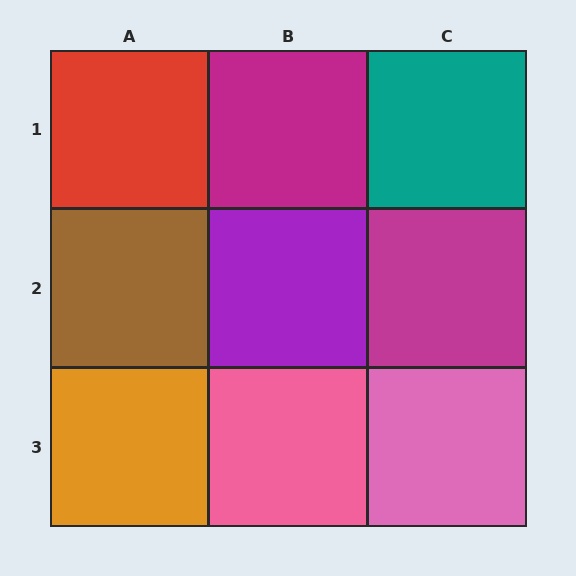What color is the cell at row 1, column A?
Red.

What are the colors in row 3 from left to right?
Orange, pink, pink.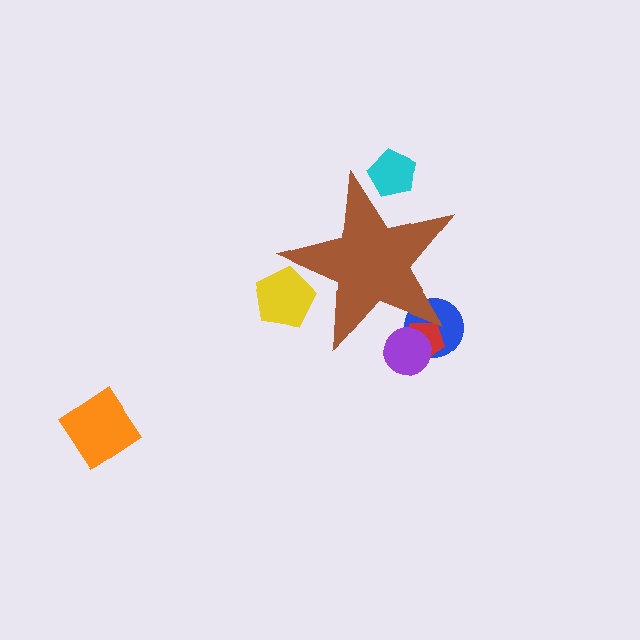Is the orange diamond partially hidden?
No, the orange diamond is fully visible.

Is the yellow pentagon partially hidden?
Yes, the yellow pentagon is partially hidden behind the brown star.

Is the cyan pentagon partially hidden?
Yes, the cyan pentagon is partially hidden behind the brown star.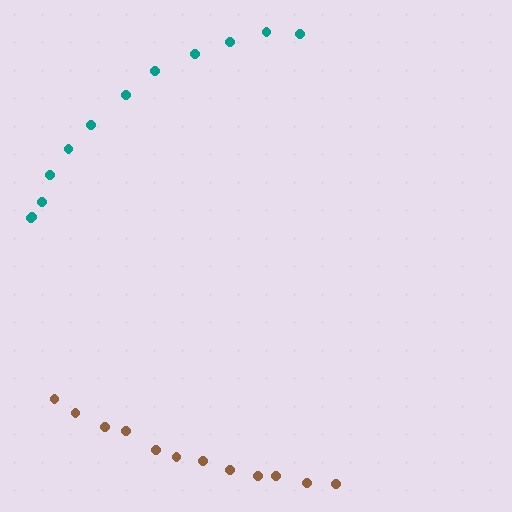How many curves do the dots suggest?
There are 2 distinct paths.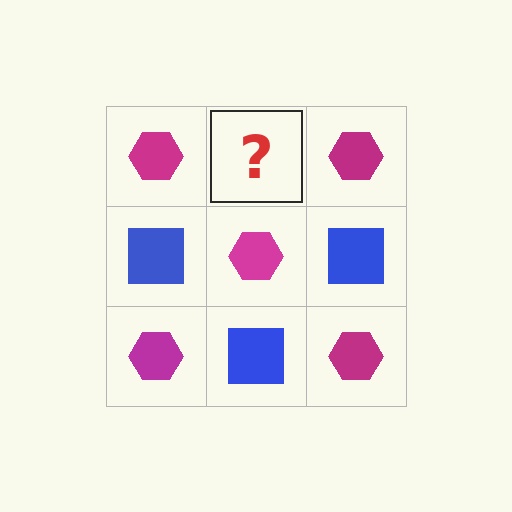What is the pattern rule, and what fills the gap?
The rule is that it alternates magenta hexagon and blue square in a checkerboard pattern. The gap should be filled with a blue square.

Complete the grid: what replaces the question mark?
The question mark should be replaced with a blue square.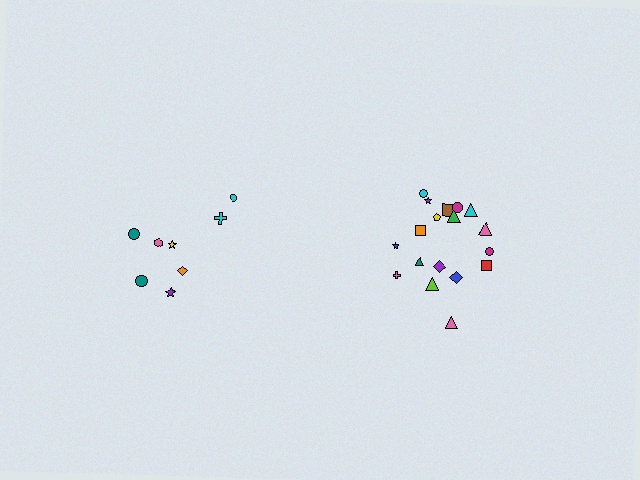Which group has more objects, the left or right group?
The right group.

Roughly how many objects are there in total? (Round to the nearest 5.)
Roughly 25 objects in total.